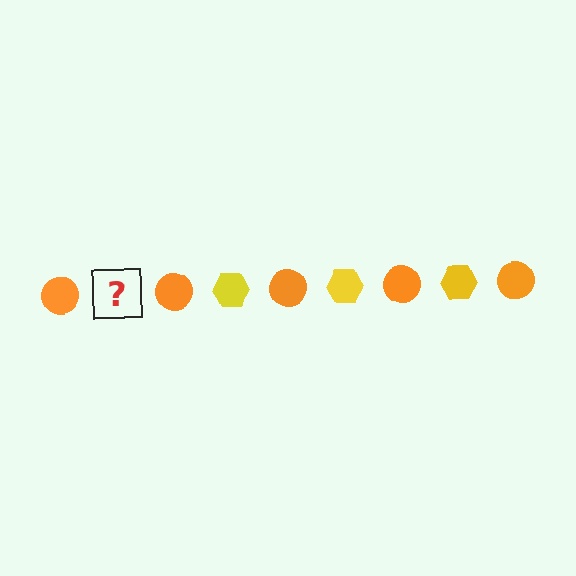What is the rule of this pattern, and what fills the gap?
The rule is that the pattern alternates between orange circle and yellow hexagon. The gap should be filled with a yellow hexagon.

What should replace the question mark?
The question mark should be replaced with a yellow hexagon.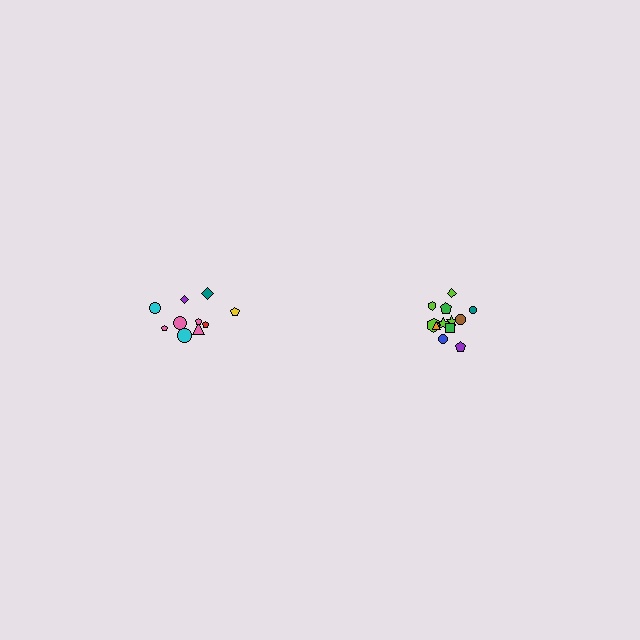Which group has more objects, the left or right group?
The right group.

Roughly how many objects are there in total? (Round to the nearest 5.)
Roughly 20 objects in total.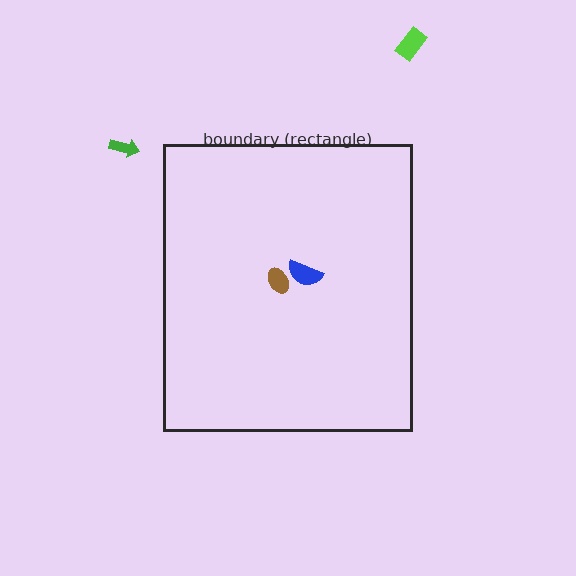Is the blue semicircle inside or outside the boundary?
Inside.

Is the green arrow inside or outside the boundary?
Outside.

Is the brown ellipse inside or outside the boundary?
Inside.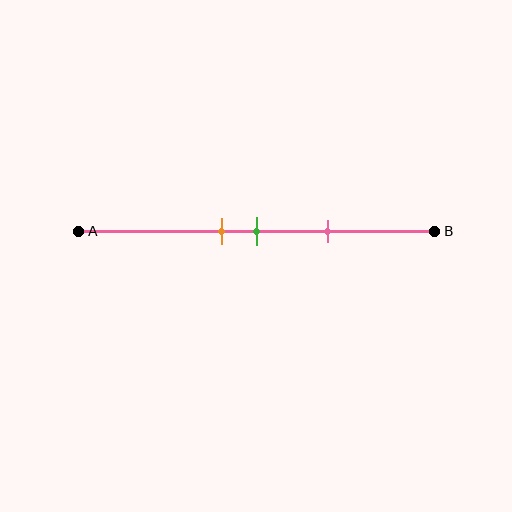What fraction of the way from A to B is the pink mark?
The pink mark is approximately 70% (0.7) of the way from A to B.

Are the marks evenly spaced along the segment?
Yes, the marks are approximately evenly spaced.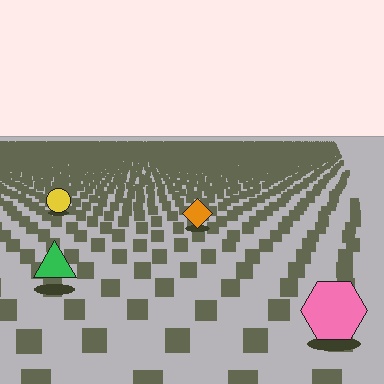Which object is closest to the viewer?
The pink hexagon is closest. The texture marks near it are larger and more spread out.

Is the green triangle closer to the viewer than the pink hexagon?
No. The pink hexagon is closer — you can tell from the texture gradient: the ground texture is coarser near it.